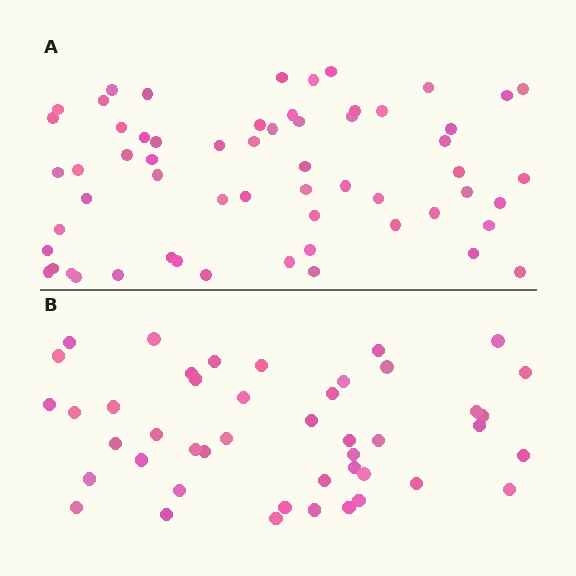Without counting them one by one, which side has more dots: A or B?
Region A (the top region) has more dots.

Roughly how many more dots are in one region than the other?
Region A has approximately 15 more dots than region B.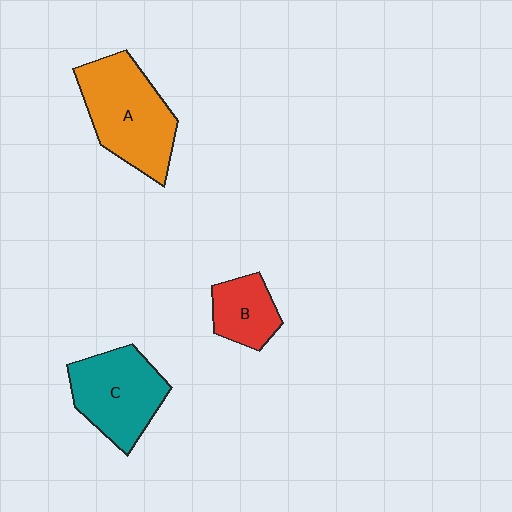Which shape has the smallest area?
Shape B (red).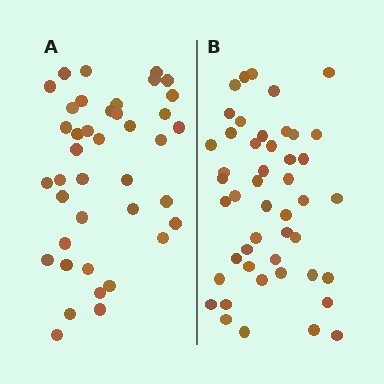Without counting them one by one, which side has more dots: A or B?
Region B (the right region) has more dots.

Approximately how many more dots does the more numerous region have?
Region B has roughly 8 or so more dots than region A.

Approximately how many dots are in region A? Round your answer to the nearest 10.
About 40 dots.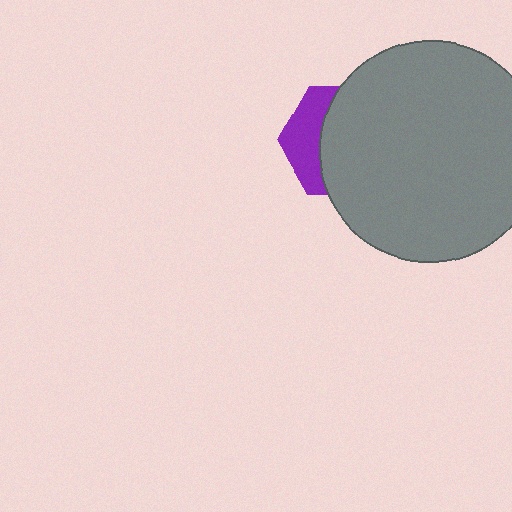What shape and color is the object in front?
The object in front is a gray circle.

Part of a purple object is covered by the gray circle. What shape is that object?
It is a hexagon.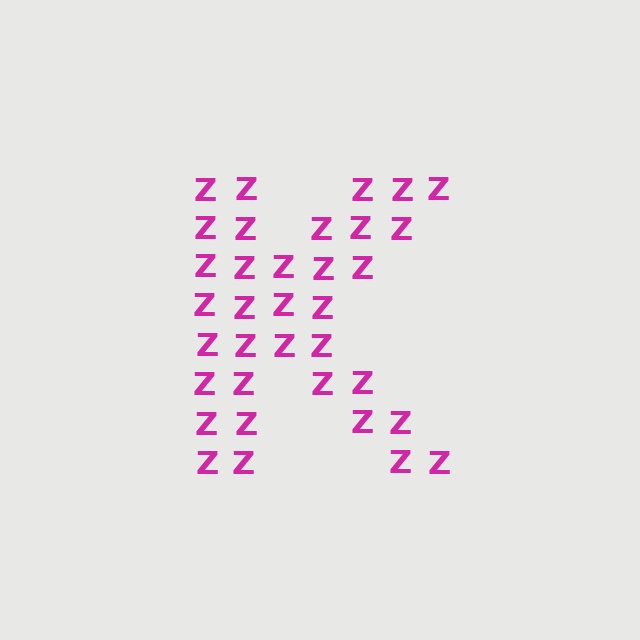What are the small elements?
The small elements are letter Z's.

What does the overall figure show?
The overall figure shows the letter K.